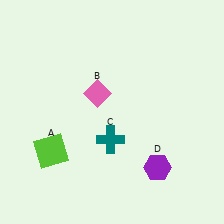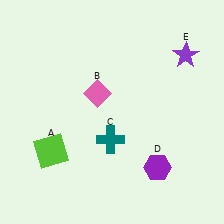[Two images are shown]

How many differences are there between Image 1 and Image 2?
There is 1 difference between the two images.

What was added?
A purple star (E) was added in Image 2.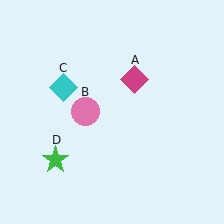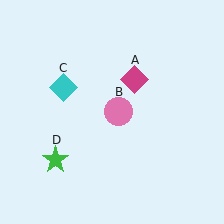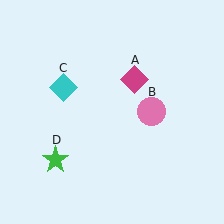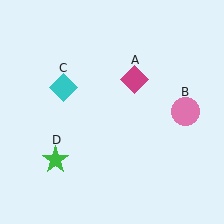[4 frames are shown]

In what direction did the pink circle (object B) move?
The pink circle (object B) moved right.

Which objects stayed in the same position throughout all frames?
Magenta diamond (object A) and cyan diamond (object C) and green star (object D) remained stationary.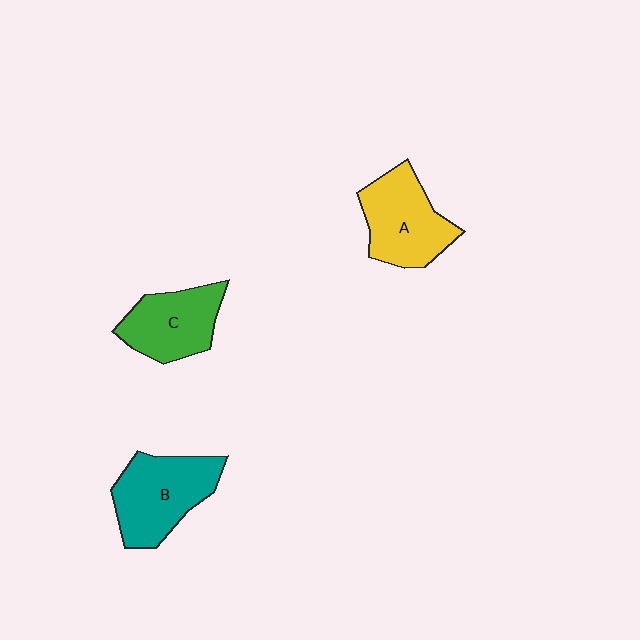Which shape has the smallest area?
Shape C (green).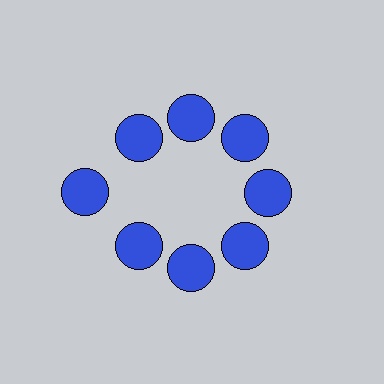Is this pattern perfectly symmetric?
No. The 8 blue circles are arranged in a ring, but one element near the 9 o'clock position is pushed outward from the center, breaking the 8-fold rotational symmetry.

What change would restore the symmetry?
The symmetry would be restored by moving it inward, back onto the ring so that all 8 circles sit at equal angles and equal distance from the center.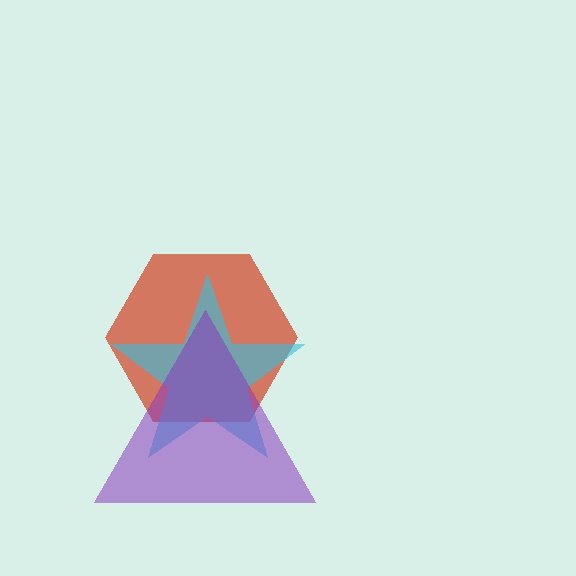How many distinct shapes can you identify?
There are 3 distinct shapes: a red hexagon, a cyan star, a purple triangle.